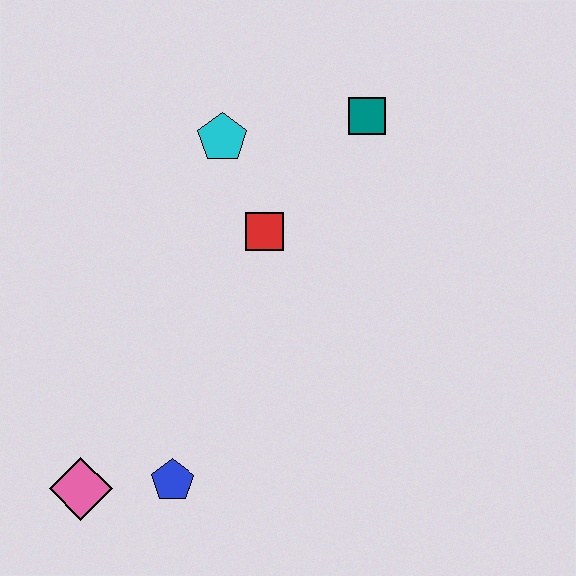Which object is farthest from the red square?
The pink diamond is farthest from the red square.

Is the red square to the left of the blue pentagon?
No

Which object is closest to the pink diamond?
The blue pentagon is closest to the pink diamond.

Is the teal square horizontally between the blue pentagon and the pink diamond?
No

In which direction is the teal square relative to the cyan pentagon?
The teal square is to the right of the cyan pentagon.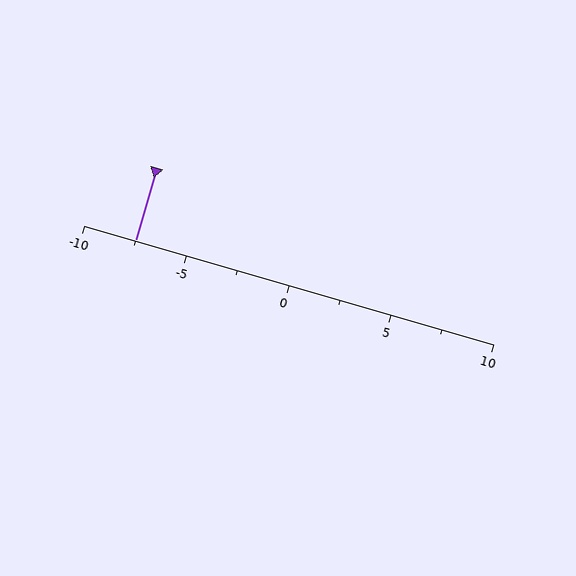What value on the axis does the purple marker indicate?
The marker indicates approximately -7.5.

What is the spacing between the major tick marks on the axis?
The major ticks are spaced 5 apart.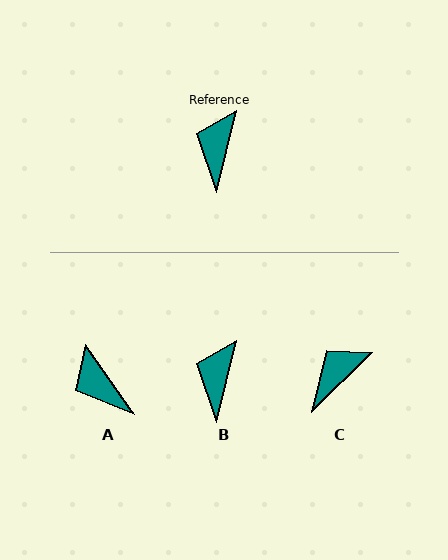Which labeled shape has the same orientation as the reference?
B.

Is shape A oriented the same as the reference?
No, it is off by about 48 degrees.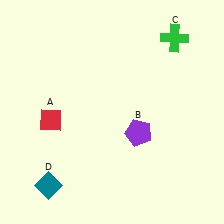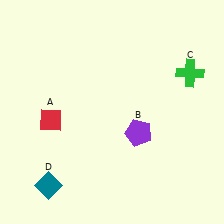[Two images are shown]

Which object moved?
The green cross (C) moved down.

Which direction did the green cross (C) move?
The green cross (C) moved down.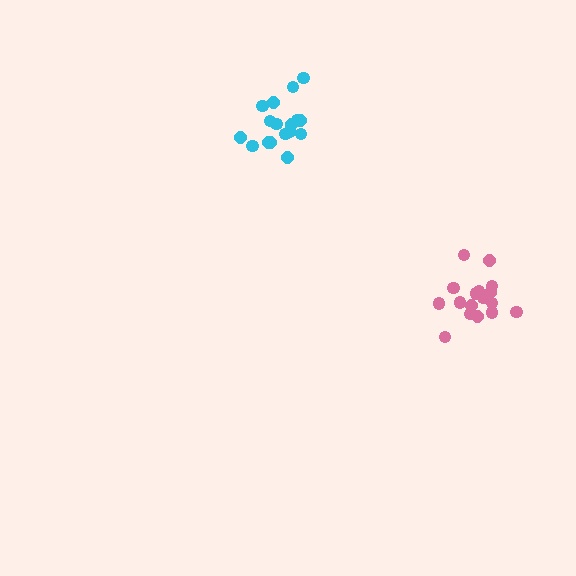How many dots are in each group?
Group 1: 17 dots, Group 2: 17 dots (34 total).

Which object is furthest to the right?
The pink cluster is rightmost.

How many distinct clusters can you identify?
There are 2 distinct clusters.